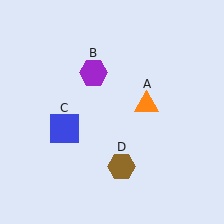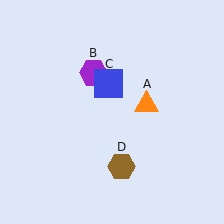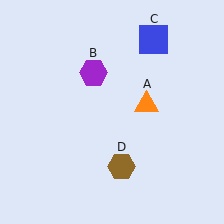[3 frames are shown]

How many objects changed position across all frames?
1 object changed position: blue square (object C).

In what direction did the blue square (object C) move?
The blue square (object C) moved up and to the right.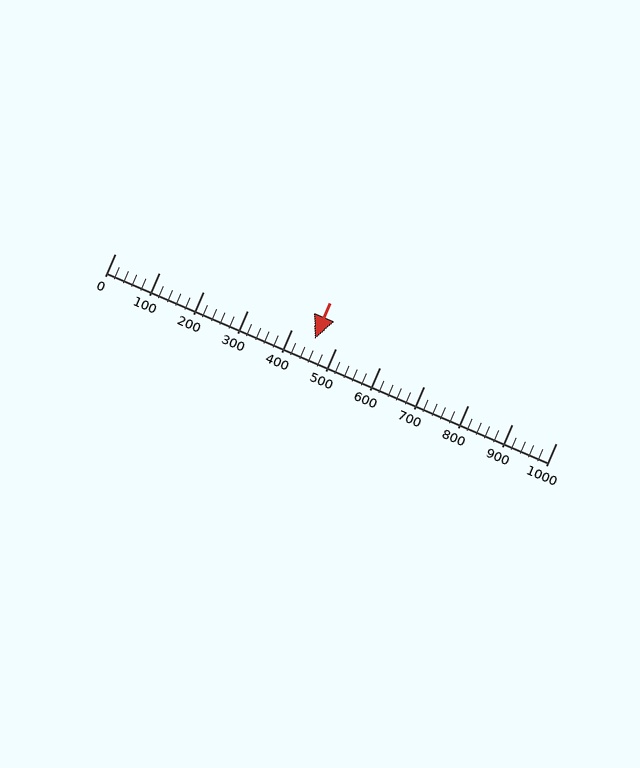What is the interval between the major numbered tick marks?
The major tick marks are spaced 100 units apart.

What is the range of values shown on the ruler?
The ruler shows values from 0 to 1000.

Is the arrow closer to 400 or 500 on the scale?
The arrow is closer to 500.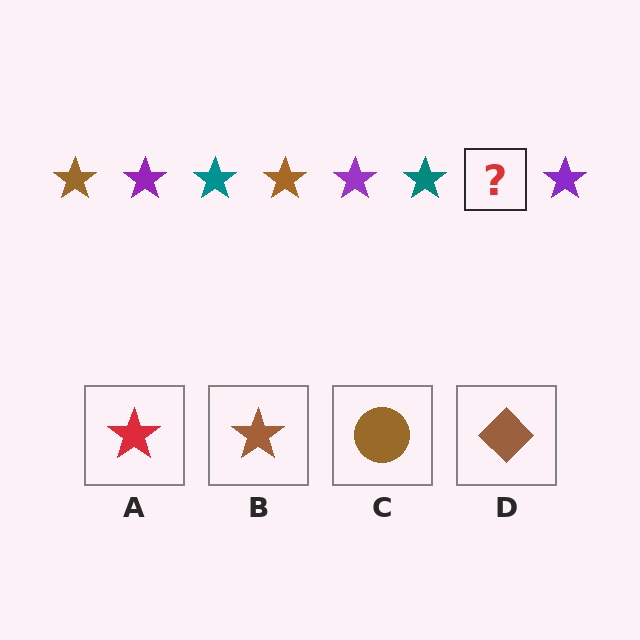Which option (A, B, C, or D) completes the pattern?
B.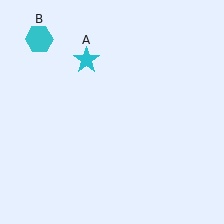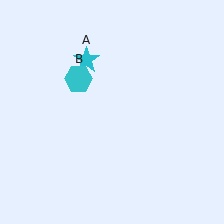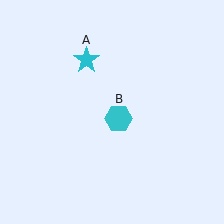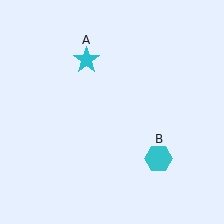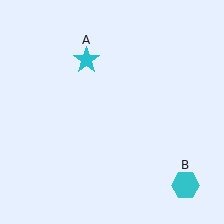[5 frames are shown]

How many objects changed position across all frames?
1 object changed position: cyan hexagon (object B).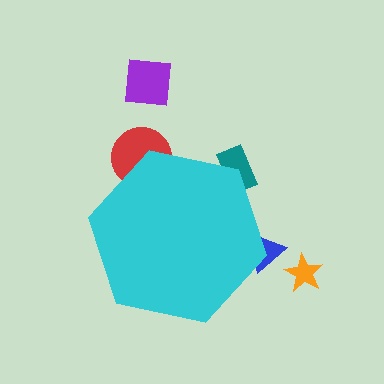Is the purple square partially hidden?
No, the purple square is fully visible.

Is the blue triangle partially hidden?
Yes, the blue triangle is partially hidden behind the cyan hexagon.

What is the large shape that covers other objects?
A cyan hexagon.